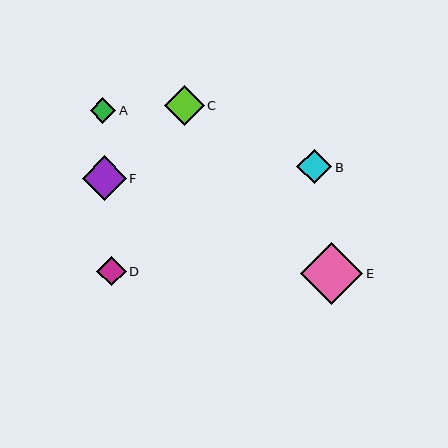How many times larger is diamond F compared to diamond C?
Diamond F is approximately 1.1 times the size of diamond C.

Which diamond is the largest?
Diamond E is the largest with a size of approximately 62 pixels.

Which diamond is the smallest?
Diamond A is the smallest with a size of approximately 25 pixels.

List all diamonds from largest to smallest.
From largest to smallest: E, F, C, B, D, A.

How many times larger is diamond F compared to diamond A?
Diamond F is approximately 1.7 times the size of diamond A.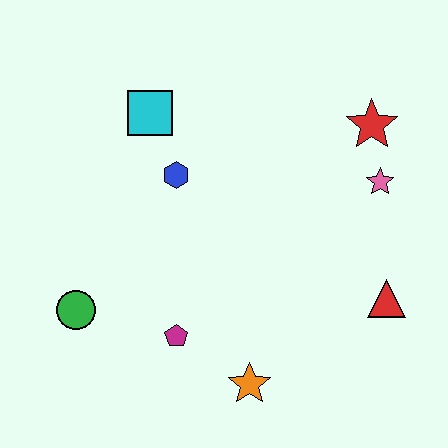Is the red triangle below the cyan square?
Yes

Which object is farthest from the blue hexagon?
The red triangle is farthest from the blue hexagon.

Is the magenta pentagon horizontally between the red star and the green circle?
Yes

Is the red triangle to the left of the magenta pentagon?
No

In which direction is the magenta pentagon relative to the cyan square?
The magenta pentagon is below the cyan square.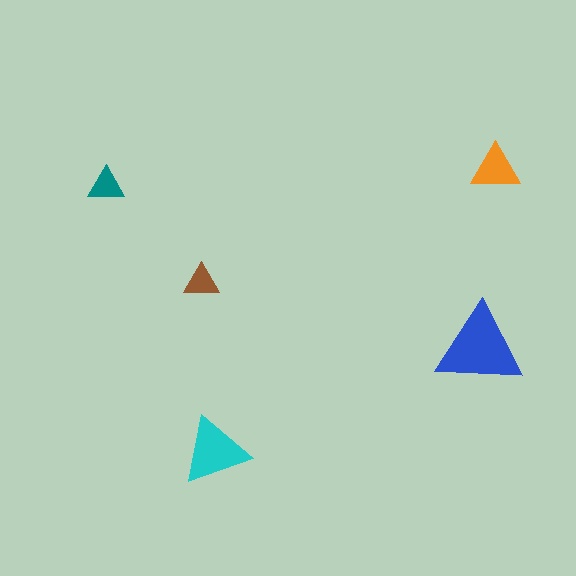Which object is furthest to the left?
The teal triangle is leftmost.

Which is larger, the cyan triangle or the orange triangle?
The cyan one.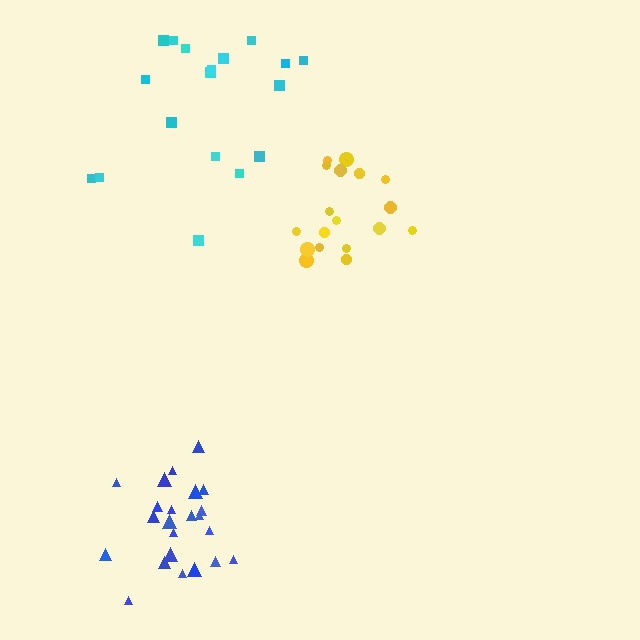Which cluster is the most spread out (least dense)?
Cyan.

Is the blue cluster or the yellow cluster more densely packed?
Yellow.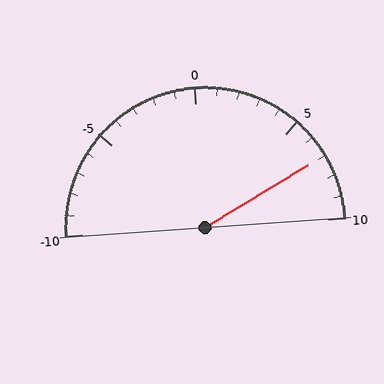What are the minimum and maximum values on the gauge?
The gauge ranges from -10 to 10.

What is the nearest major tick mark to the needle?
The nearest major tick mark is 5.